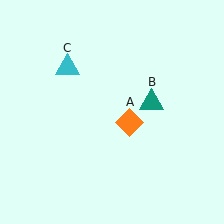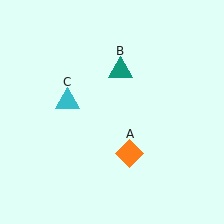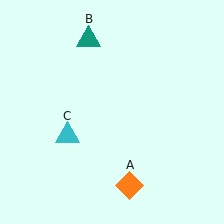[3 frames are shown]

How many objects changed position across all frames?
3 objects changed position: orange diamond (object A), teal triangle (object B), cyan triangle (object C).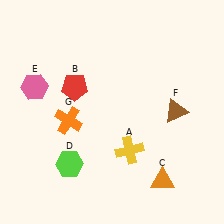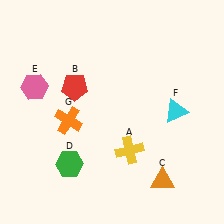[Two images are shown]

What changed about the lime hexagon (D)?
In Image 1, D is lime. In Image 2, it changed to green.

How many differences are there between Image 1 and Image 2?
There are 2 differences between the two images.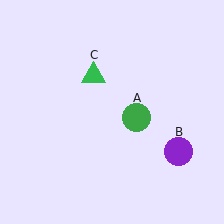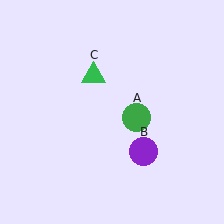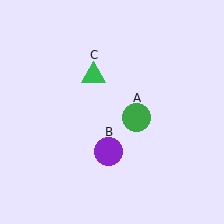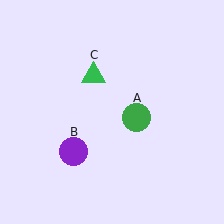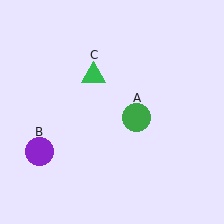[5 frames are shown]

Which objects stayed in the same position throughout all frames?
Green circle (object A) and green triangle (object C) remained stationary.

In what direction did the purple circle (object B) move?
The purple circle (object B) moved left.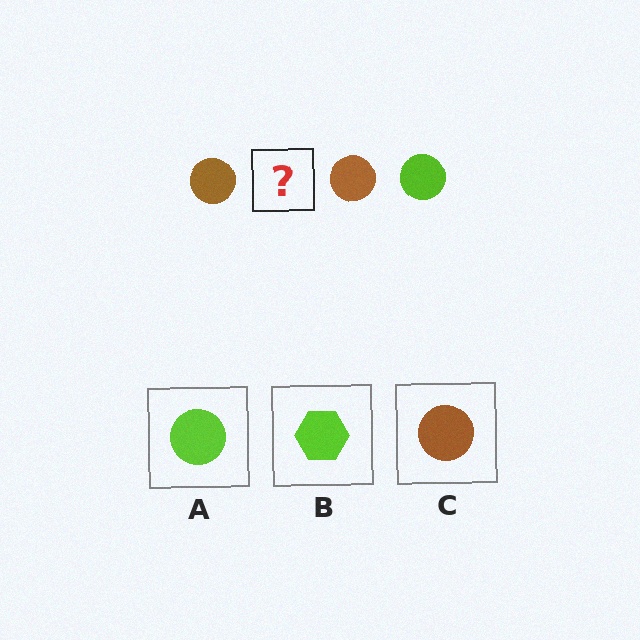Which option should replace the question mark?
Option A.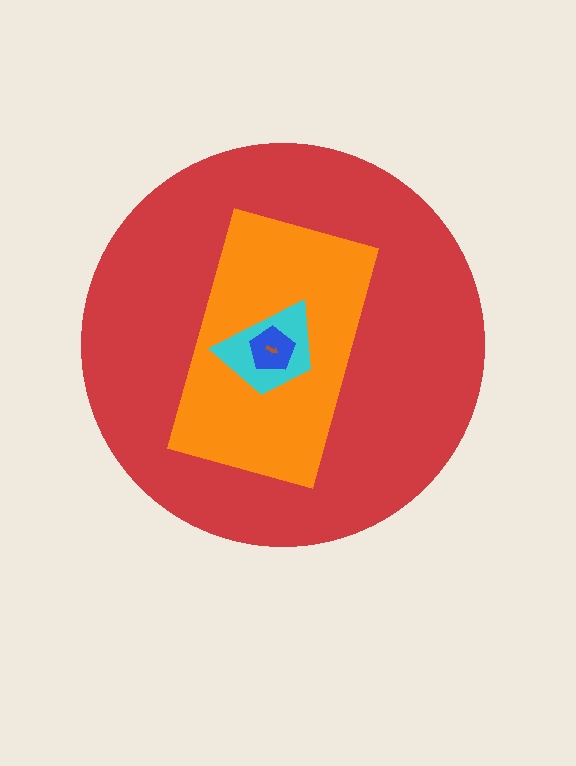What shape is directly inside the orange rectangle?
The cyan trapezoid.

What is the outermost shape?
The red circle.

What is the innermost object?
The brown arrow.